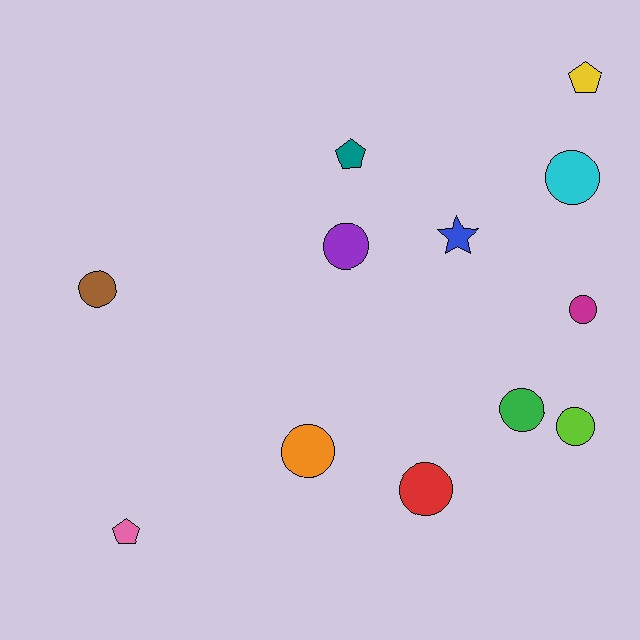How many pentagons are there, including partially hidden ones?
There are 3 pentagons.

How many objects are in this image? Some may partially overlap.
There are 12 objects.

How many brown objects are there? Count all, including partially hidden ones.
There is 1 brown object.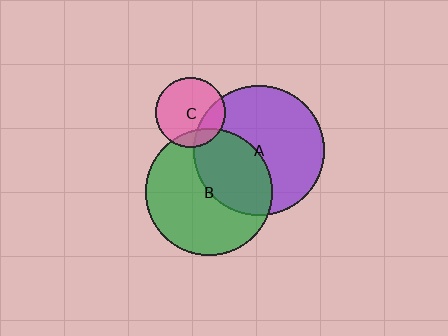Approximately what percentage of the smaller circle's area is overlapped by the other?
Approximately 40%.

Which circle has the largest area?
Circle A (purple).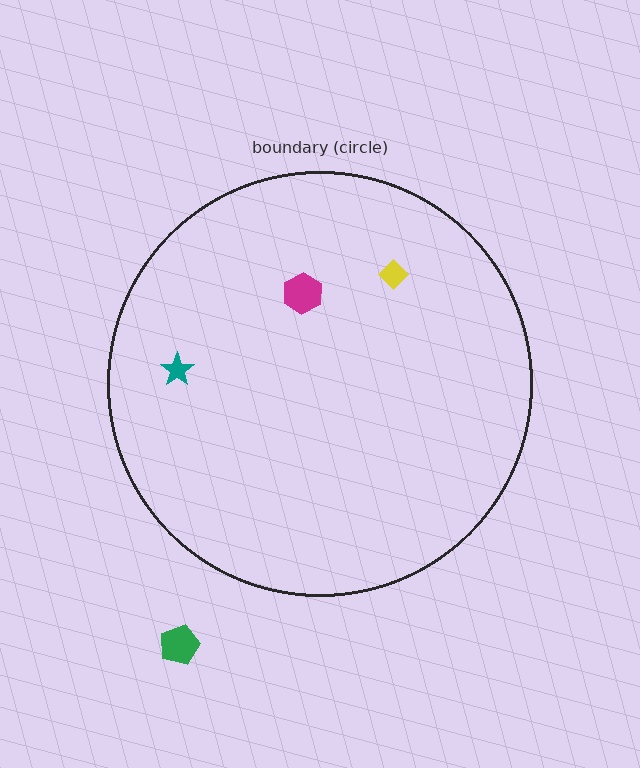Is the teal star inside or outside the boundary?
Inside.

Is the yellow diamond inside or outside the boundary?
Inside.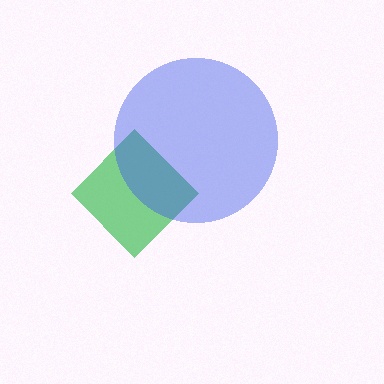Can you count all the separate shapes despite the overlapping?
Yes, there are 2 separate shapes.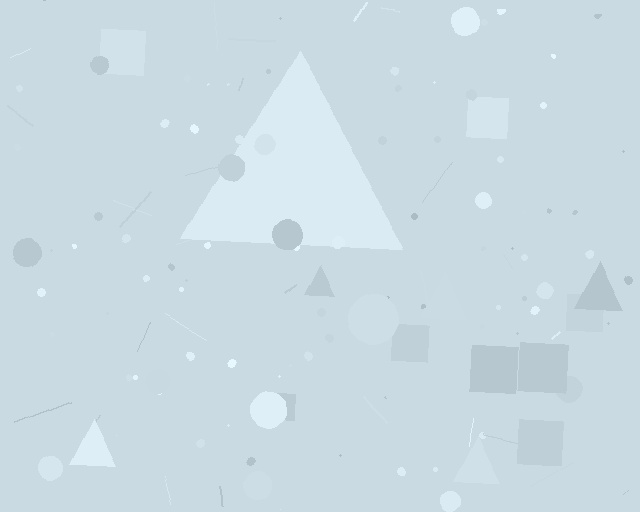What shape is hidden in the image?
A triangle is hidden in the image.